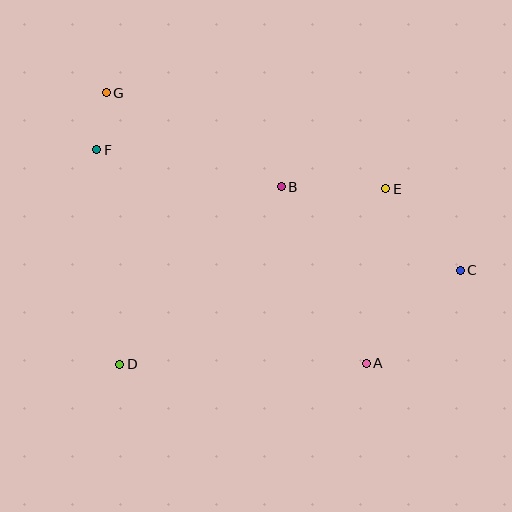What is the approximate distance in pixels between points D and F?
The distance between D and F is approximately 216 pixels.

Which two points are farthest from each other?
Points C and G are farthest from each other.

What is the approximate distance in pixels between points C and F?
The distance between C and F is approximately 383 pixels.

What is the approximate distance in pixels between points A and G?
The distance between A and G is approximately 375 pixels.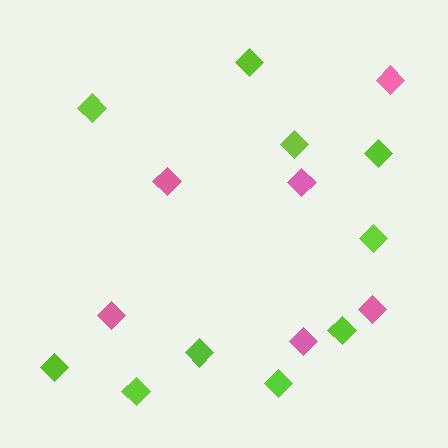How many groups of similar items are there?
There are 2 groups: one group of pink diamonds (6) and one group of lime diamonds (10).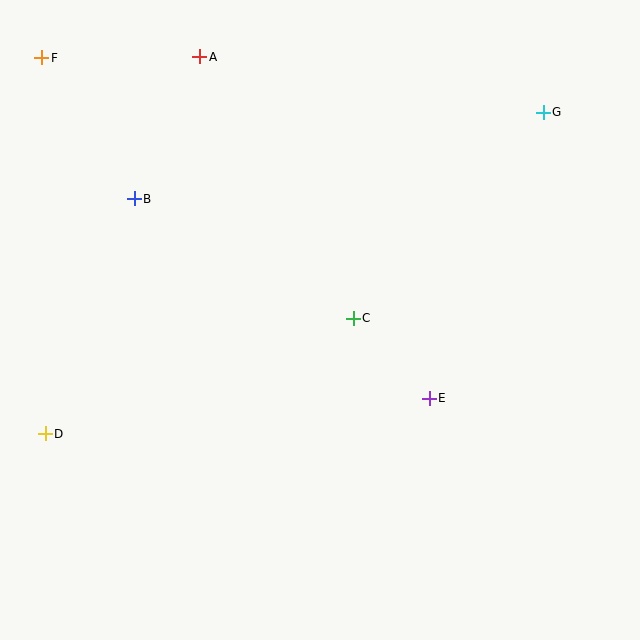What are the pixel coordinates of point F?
Point F is at (42, 58).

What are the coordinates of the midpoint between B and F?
The midpoint between B and F is at (88, 128).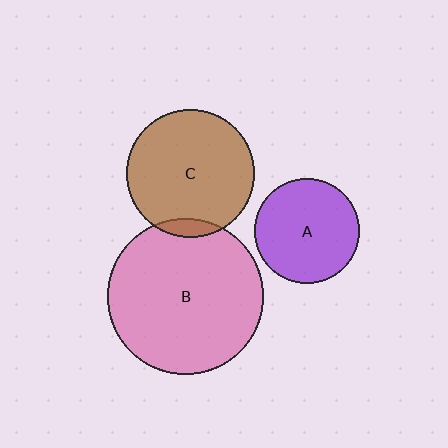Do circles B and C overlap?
Yes.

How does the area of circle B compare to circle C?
Approximately 1.5 times.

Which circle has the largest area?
Circle B (pink).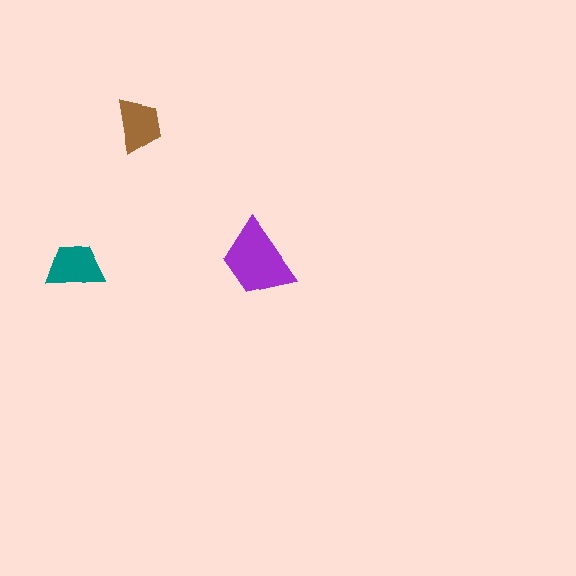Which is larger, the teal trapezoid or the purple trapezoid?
The purple one.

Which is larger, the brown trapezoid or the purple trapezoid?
The purple one.